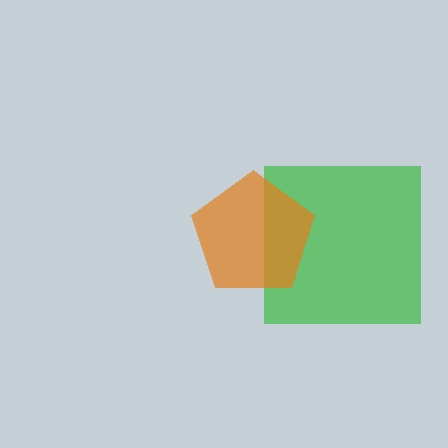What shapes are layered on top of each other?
The layered shapes are: a green square, an orange pentagon.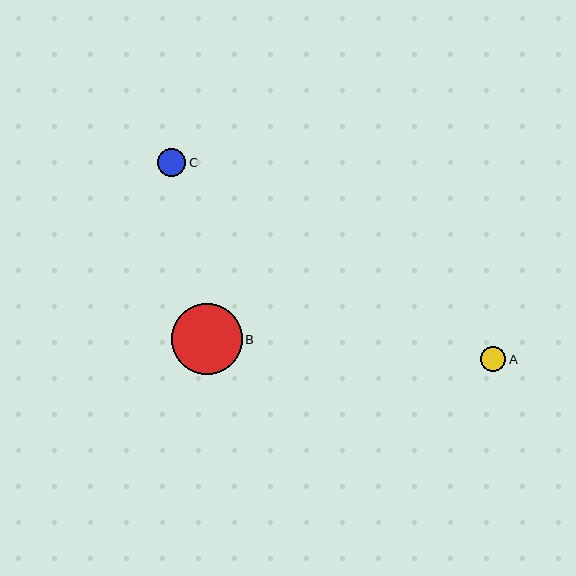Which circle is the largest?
Circle B is the largest with a size of approximately 71 pixels.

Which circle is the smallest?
Circle A is the smallest with a size of approximately 25 pixels.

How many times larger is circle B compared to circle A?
Circle B is approximately 2.8 times the size of circle A.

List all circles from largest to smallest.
From largest to smallest: B, C, A.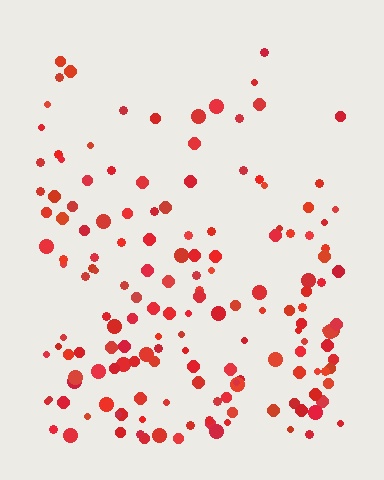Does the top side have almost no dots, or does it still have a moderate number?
Still a moderate number, just noticeably fewer than the bottom.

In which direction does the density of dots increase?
From top to bottom, with the bottom side densest.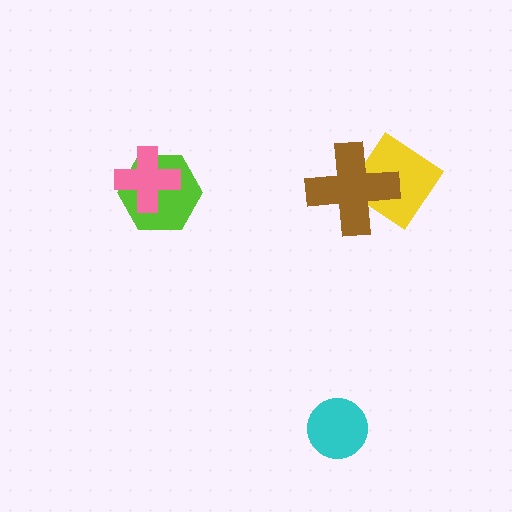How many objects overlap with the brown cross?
1 object overlaps with the brown cross.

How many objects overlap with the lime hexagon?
1 object overlaps with the lime hexagon.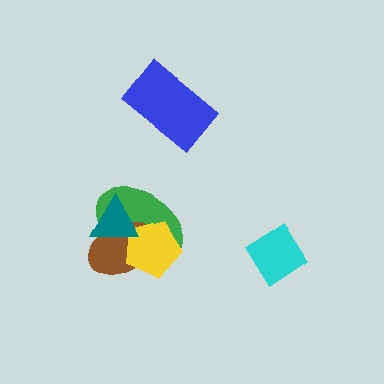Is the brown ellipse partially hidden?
Yes, it is partially covered by another shape.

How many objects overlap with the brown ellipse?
3 objects overlap with the brown ellipse.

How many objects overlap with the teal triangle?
3 objects overlap with the teal triangle.